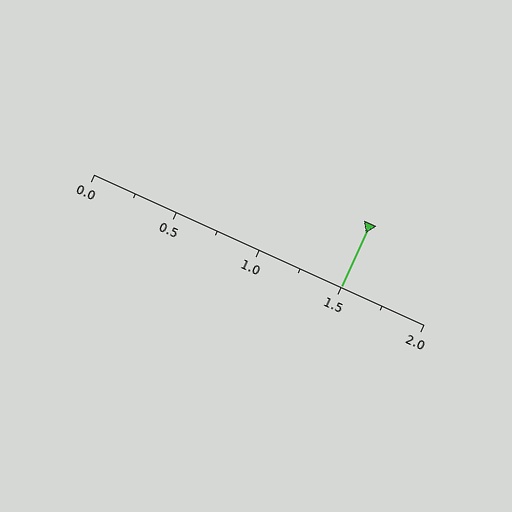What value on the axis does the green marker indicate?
The marker indicates approximately 1.5.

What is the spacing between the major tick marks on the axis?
The major ticks are spaced 0.5 apart.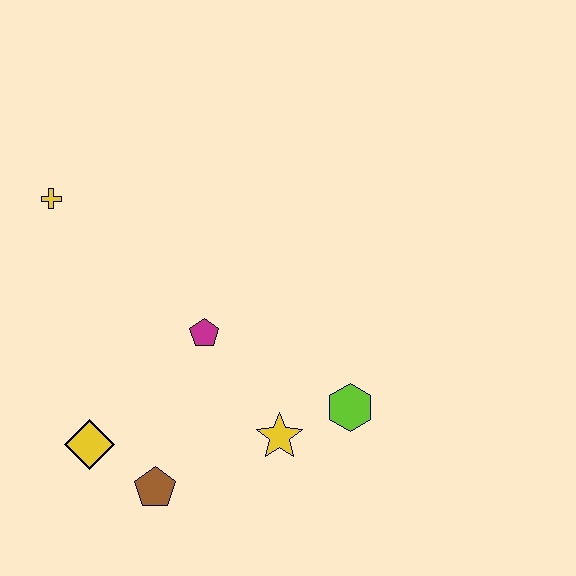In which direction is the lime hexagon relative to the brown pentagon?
The lime hexagon is to the right of the brown pentagon.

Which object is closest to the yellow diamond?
The brown pentagon is closest to the yellow diamond.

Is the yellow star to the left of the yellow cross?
No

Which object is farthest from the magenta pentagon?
The yellow cross is farthest from the magenta pentagon.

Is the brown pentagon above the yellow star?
No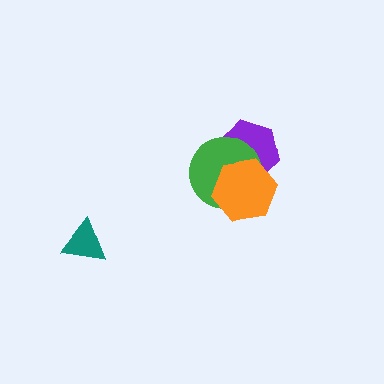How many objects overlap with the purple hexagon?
2 objects overlap with the purple hexagon.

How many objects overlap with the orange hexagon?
2 objects overlap with the orange hexagon.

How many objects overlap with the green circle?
2 objects overlap with the green circle.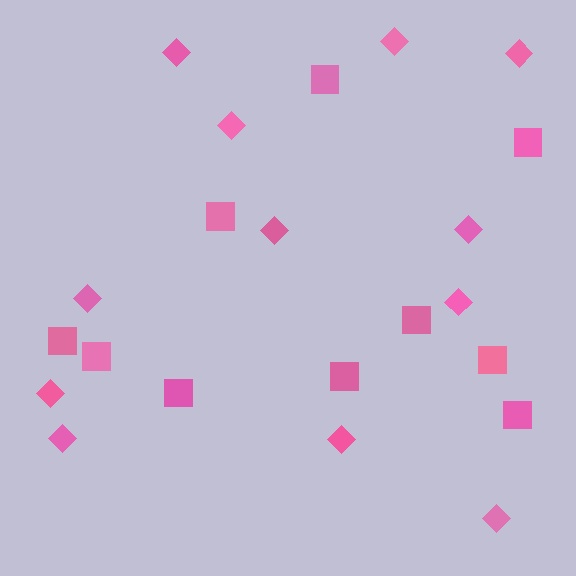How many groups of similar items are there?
There are 2 groups: one group of diamonds (12) and one group of squares (10).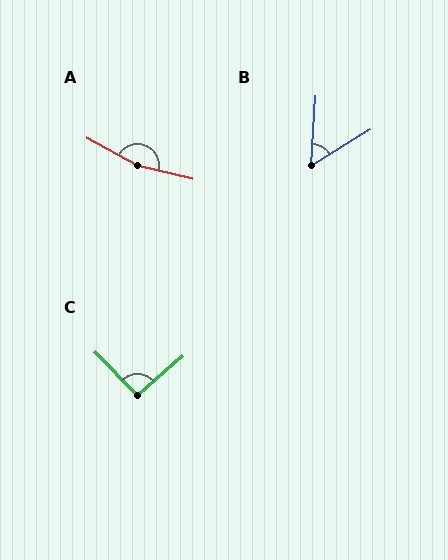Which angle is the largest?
A, at approximately 165 degrees.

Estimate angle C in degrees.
Approximately 94 degrees.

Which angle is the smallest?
B, at approximately 55 degrees.